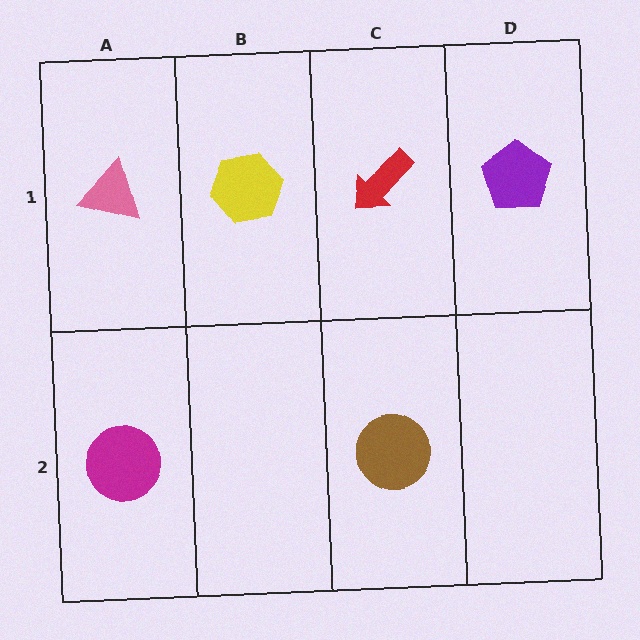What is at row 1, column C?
A red arrow.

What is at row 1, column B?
A yellow hexagon.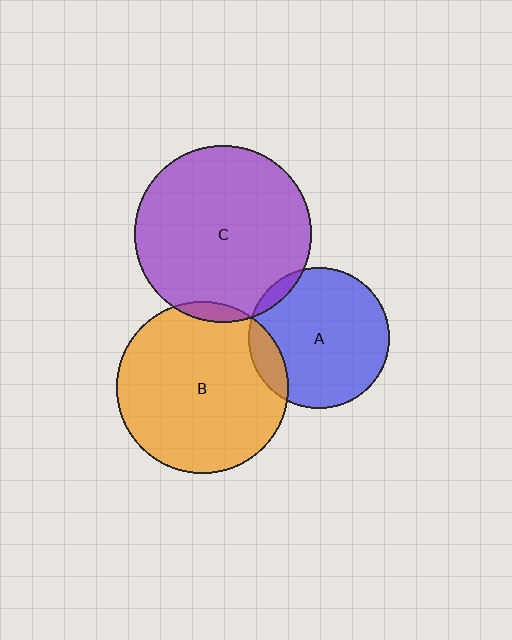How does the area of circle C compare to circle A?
Approximately 1.6 times.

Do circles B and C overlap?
Yes.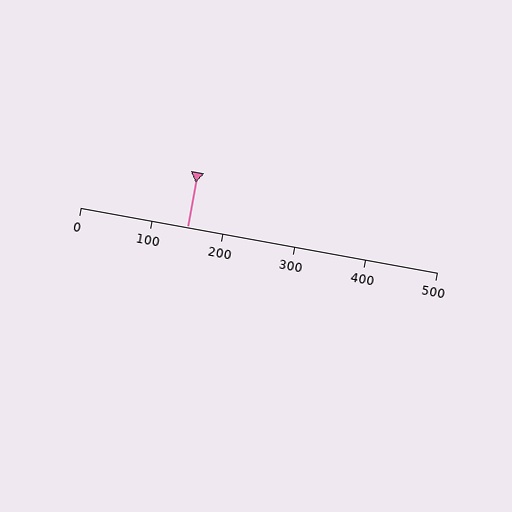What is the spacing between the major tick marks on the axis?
The major ticks are spaced 100 apart.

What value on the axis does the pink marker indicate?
The marker indicates approximately 150.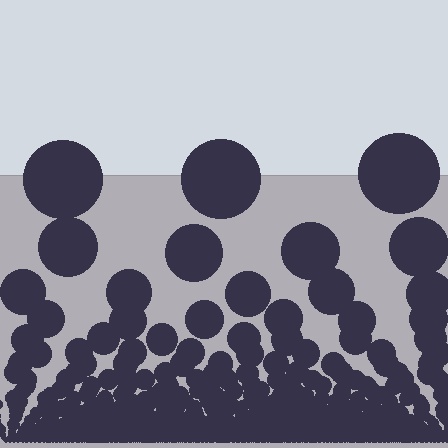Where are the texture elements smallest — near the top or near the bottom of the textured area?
Near the bottom.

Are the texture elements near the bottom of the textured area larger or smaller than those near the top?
Smaller. The gradient is inverted — elements near the bottom are smaller and denser.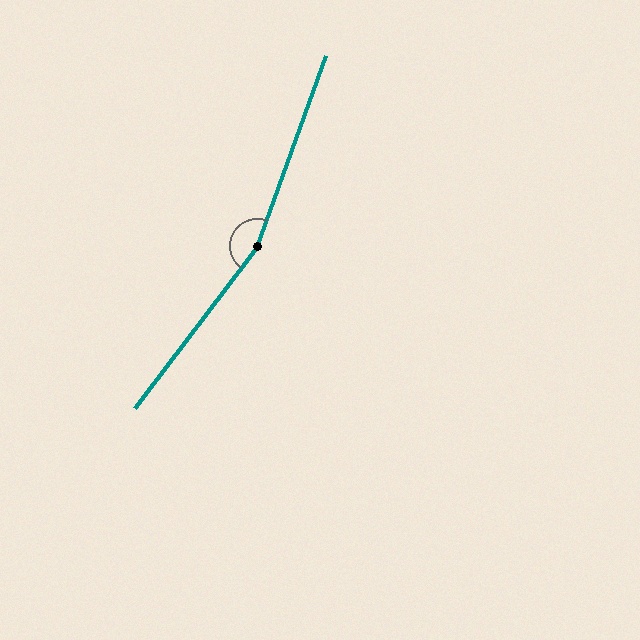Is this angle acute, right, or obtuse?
It is obtuse.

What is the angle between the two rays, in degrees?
Approximately 163 degrees.